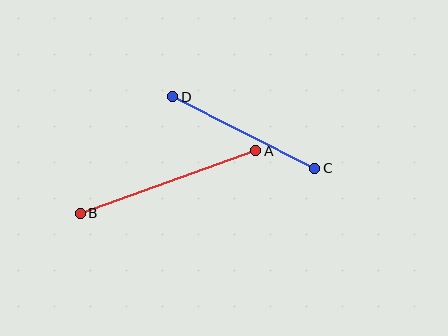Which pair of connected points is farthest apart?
Points A and B are farthest apart.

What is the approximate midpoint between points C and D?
The midpoint is at approximately (244, 132) pixels.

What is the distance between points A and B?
The distance is approximately 186 pixels.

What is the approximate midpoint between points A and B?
The midpoint is at approximately (168, 182) pixels.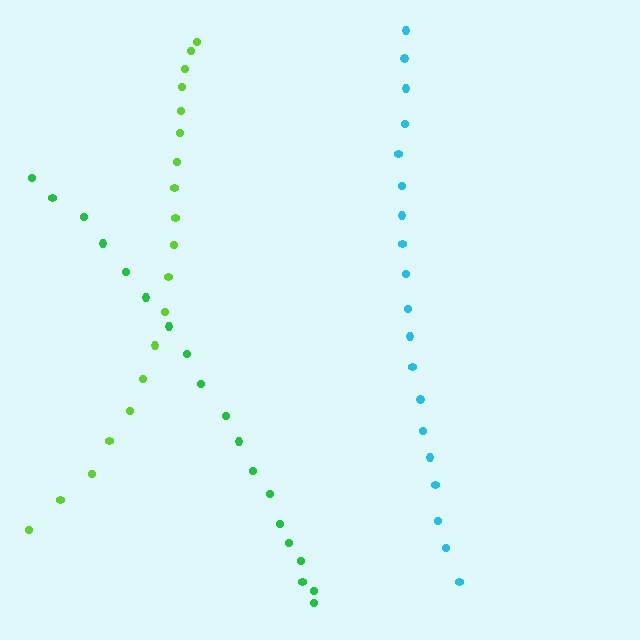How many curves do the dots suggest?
There are 3 distinct paths.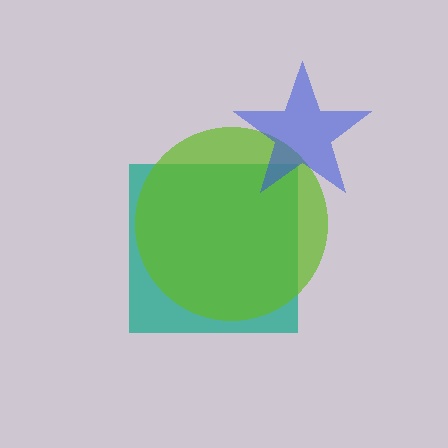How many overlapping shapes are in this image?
There are 3 overlapping shapes in the image.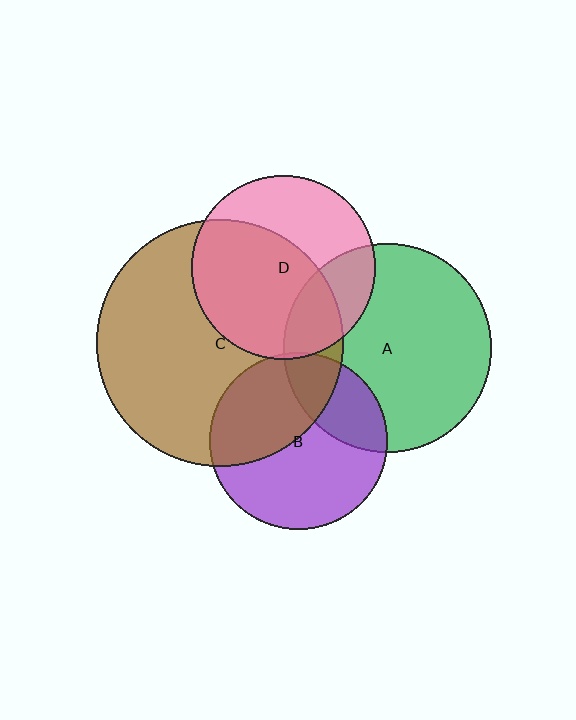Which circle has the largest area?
Circle C (brown).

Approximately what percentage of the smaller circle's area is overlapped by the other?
Approximately 5%.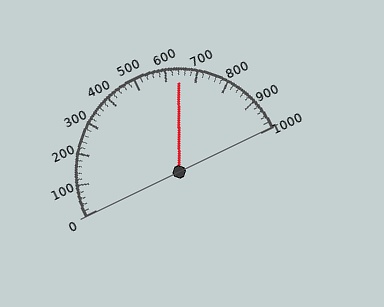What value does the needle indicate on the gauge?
The needle indicates approximately 640.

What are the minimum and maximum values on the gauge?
The gauge ranges from 0 to 1000.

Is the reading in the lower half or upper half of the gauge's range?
The reading is in the upper half of the range (0 to 1000).